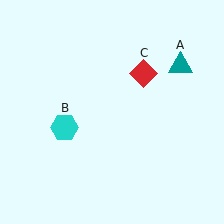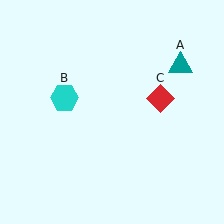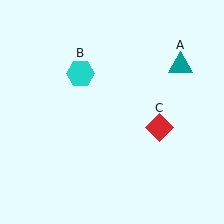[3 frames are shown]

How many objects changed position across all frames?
2 objects changed position: cyan hexagon (object B), red diamond (object C).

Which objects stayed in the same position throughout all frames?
Teal triangle (object A) remained stationary.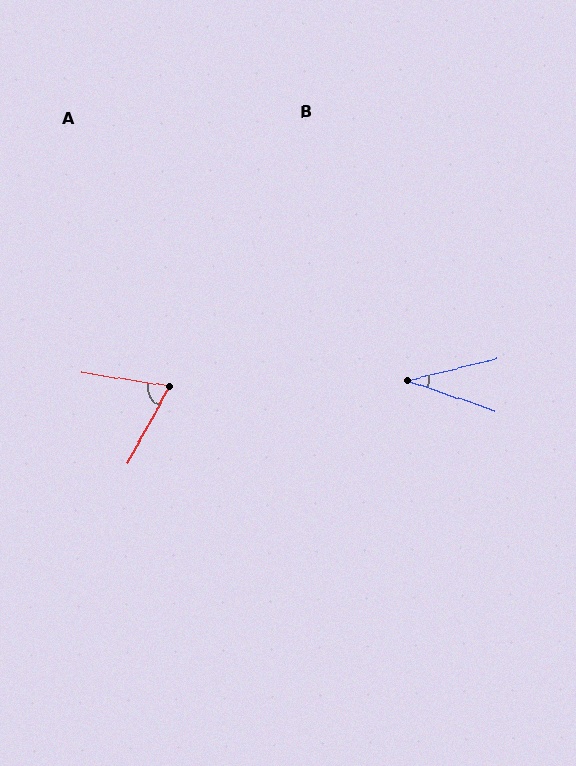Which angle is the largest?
A, at approximately 70 degrees.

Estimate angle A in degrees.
Approximately 70 degrees.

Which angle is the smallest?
B, at approximately 32 degrees.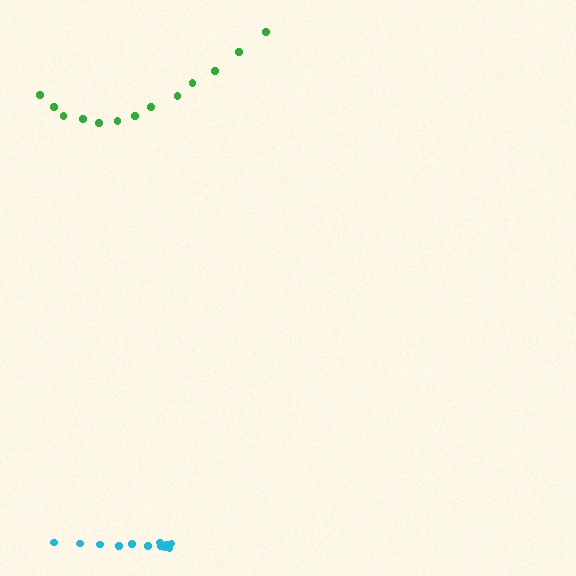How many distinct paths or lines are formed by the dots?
There are 2 distinct paths.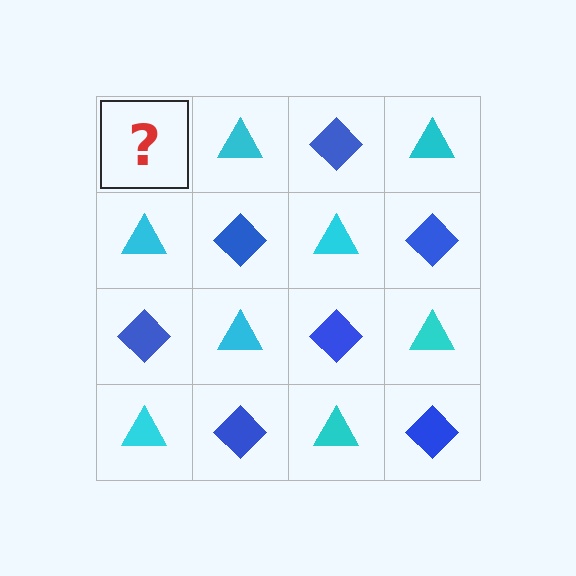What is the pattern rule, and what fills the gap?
The rule is that it alternates blue diamond and cyan triangle in a checkerboard pattern. The gap should be filled with a blue diamond.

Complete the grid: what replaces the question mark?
The question mark should be replaced with a blue diamond.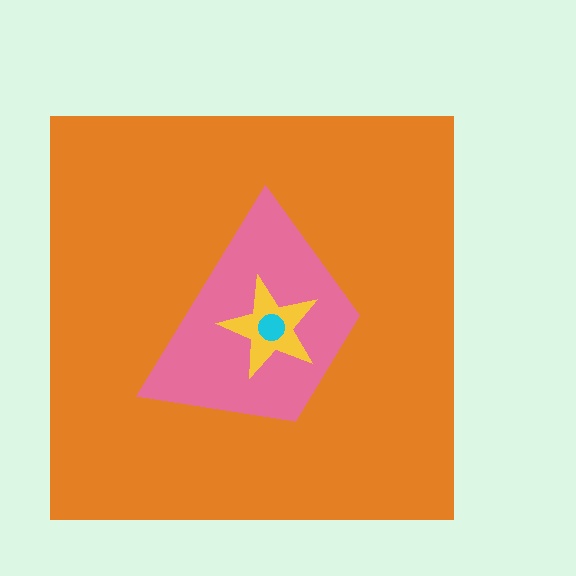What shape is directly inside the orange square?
The pink trapezoid.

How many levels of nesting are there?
4.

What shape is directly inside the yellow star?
The cyan circle.